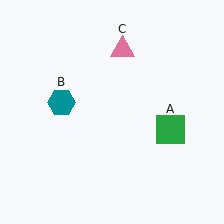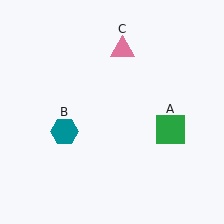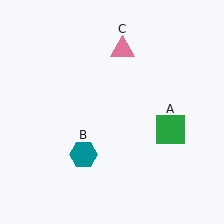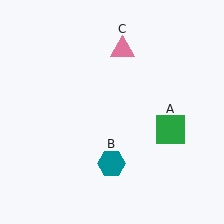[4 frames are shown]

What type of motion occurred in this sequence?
The teal hexagon (object B) rotated counterclockwise around the center of the scene.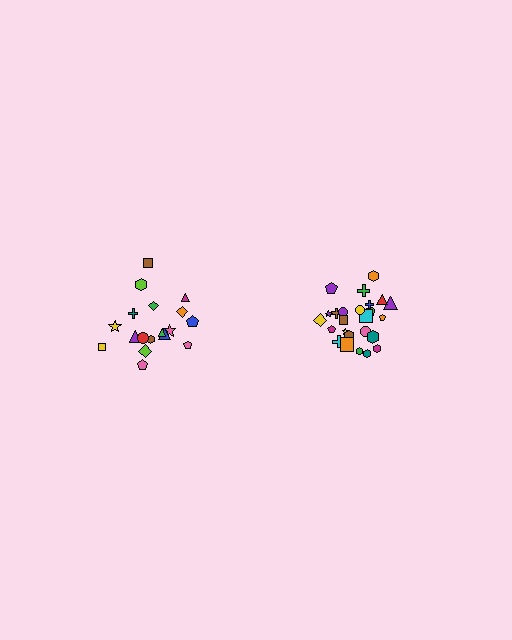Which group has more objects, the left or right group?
The right group.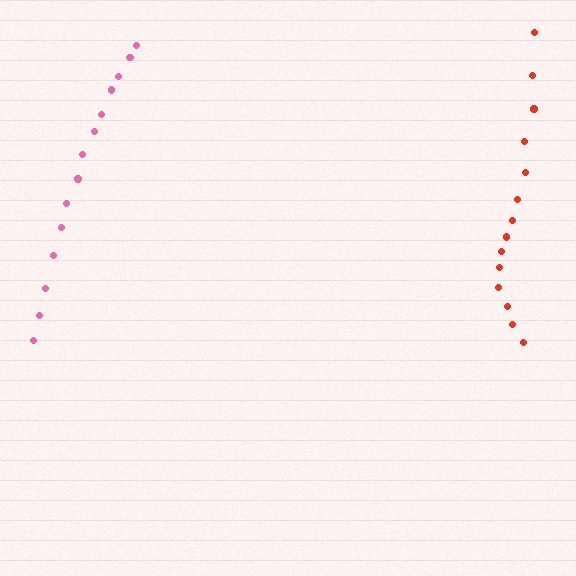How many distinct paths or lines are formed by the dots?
There are 2 distinct paths.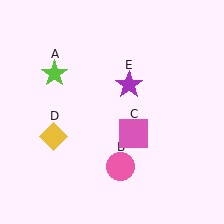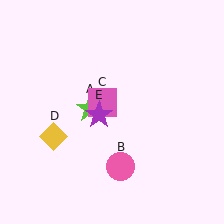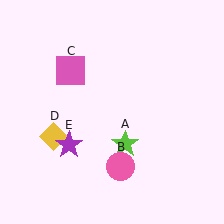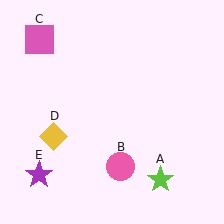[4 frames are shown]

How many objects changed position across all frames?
3 objects changed position: lime star (object A), pink square (object C), purple star (object E).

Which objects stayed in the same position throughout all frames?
Pink circle (object B) and yellow diamond (object D) remained stationary.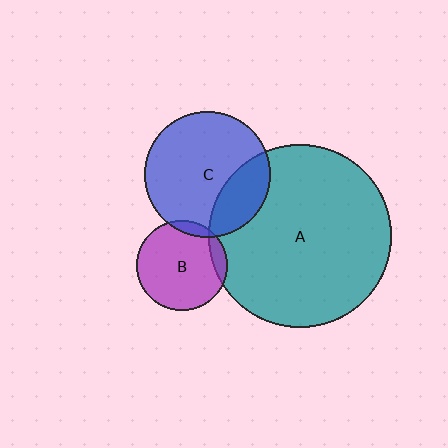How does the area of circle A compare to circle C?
Approximately 2.1 times.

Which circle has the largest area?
Circle A (teal).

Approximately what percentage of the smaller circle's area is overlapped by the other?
Approximately 10%.